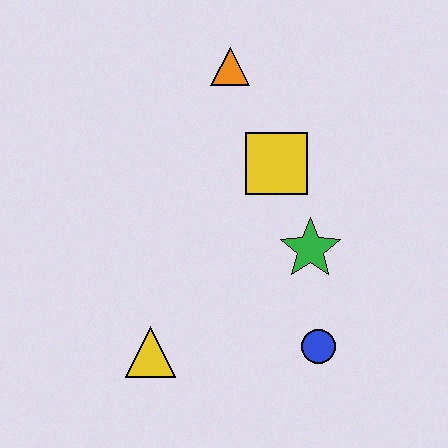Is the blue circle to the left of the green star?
No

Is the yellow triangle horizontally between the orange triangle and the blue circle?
No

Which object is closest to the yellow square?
The green star is closest to the yellow square.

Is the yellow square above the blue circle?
Yes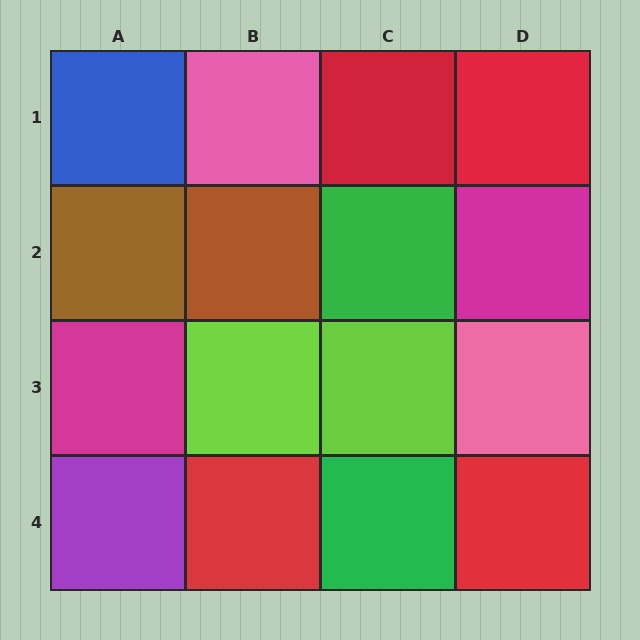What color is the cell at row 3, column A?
Magenta.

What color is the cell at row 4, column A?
Purple.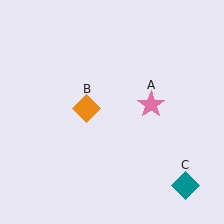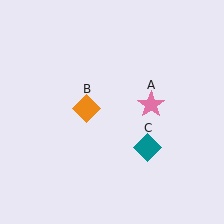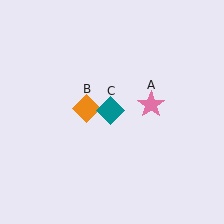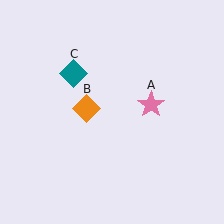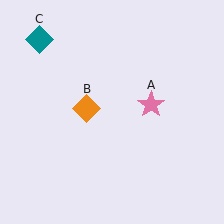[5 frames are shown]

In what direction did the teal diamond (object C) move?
The teal diamond (object C) moved up and to the left.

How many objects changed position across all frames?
1 object changed position: teal diamond (object C).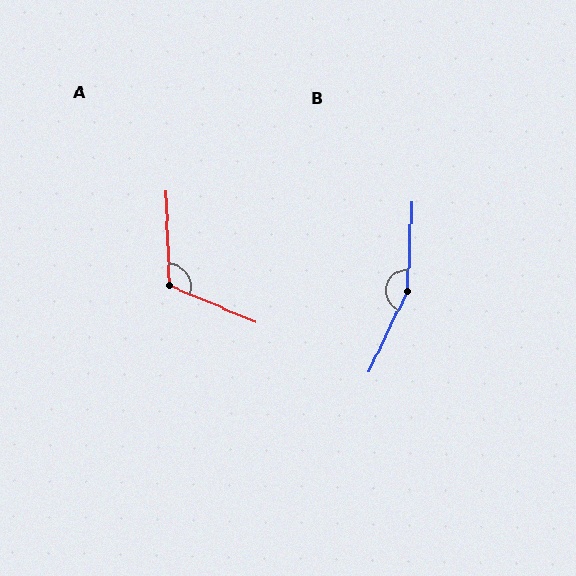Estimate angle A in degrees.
Approximately 115 degrees.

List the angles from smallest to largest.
A (115°), B (157°).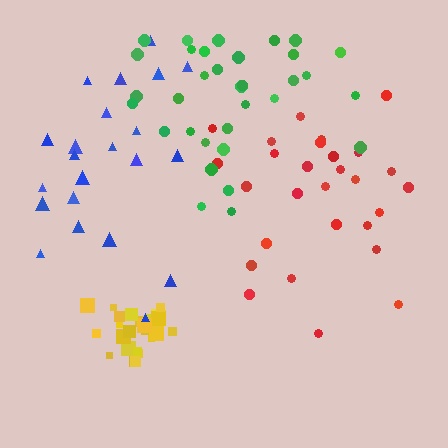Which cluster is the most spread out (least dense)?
Blue.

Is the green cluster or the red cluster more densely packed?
Green.